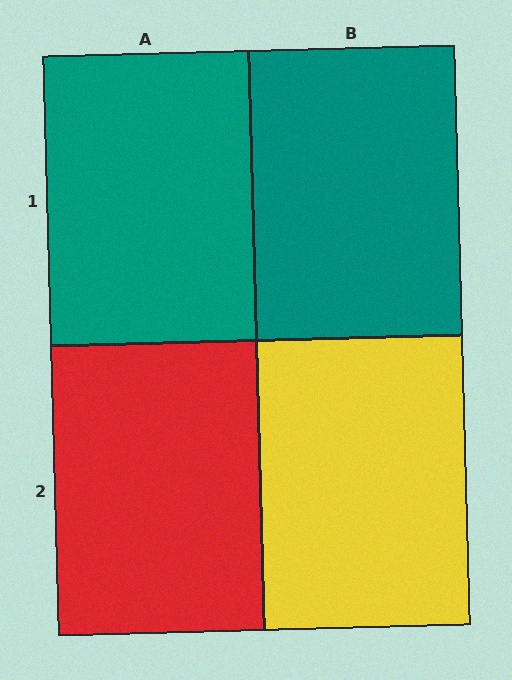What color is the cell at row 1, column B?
Teal.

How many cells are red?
1 cell is red.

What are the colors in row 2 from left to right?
Red, yellow.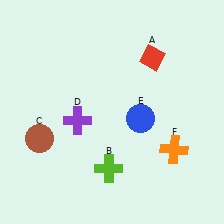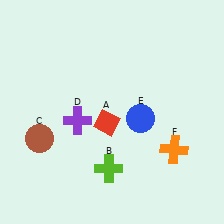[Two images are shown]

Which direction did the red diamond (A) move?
The red diamond (A) moved down.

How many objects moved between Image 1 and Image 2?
1 object moved between the two images.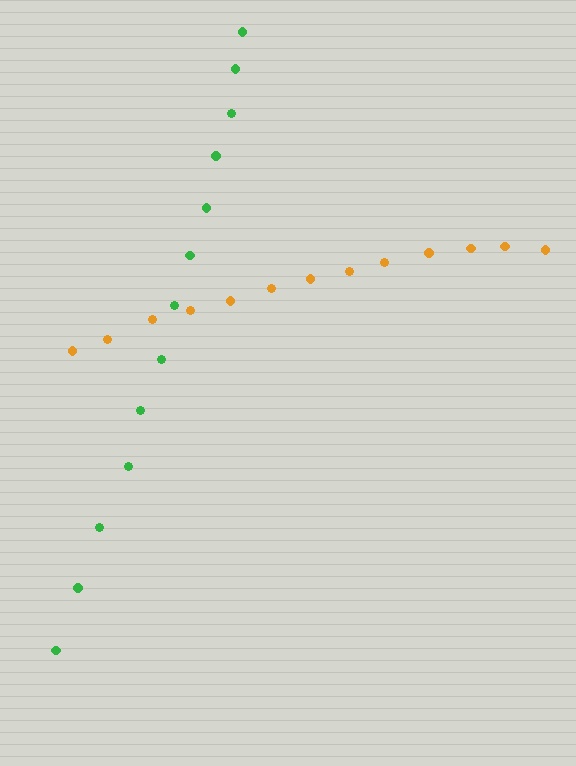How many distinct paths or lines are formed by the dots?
There are 2 distinct paths.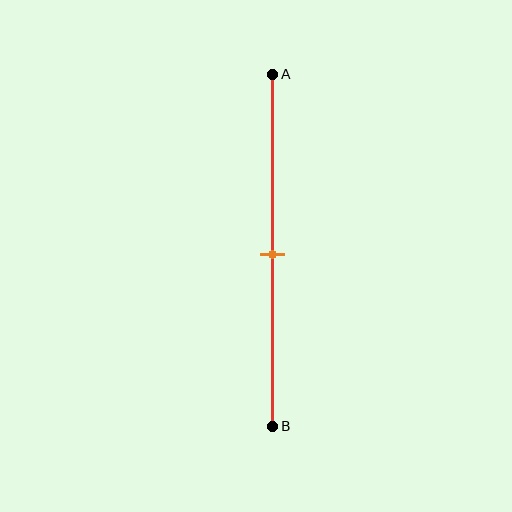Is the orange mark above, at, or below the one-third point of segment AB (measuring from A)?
The orange mark is below the one-third point of segment AB.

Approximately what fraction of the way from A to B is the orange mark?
The orange mark is approximately 50% of the way from A to B.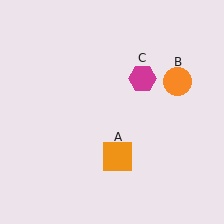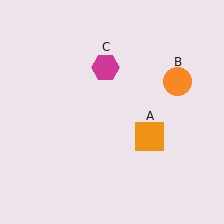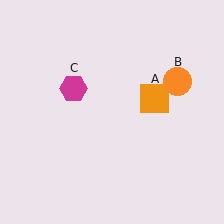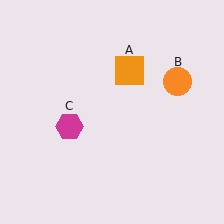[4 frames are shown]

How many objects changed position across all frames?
2 objects changed position: orange square (object A), magenta hexagon (object C).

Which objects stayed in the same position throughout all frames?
Orange circle (object B) remained stationary.